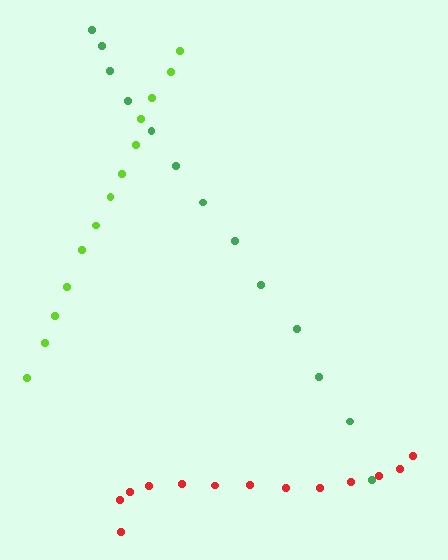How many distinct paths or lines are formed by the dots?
There are 3 distinct paths.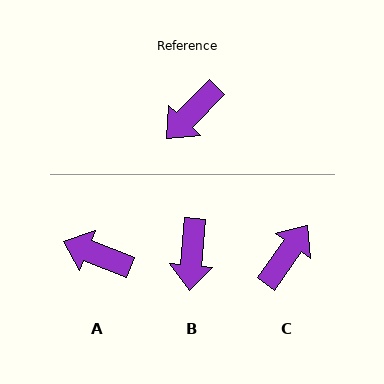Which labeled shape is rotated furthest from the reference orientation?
C, about 171 degrees away.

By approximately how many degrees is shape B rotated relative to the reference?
Approximately 39 degrees counter-clockwise.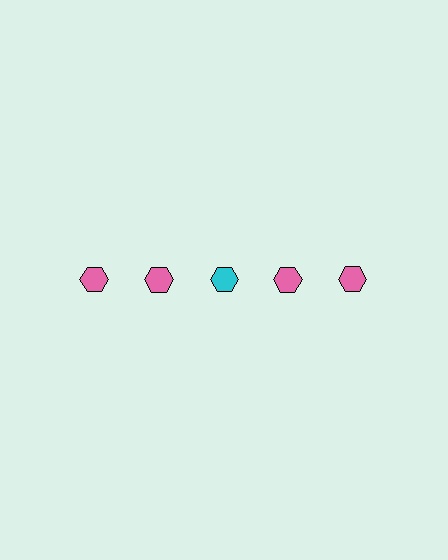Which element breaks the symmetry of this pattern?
The cyan hexagon in the top row, center column breaks the symmetry. All other shapes are pink hexagons.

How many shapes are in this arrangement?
There are 5 shapes arranged in a grid pattern.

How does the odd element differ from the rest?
It has a different color: cyan instead of pink.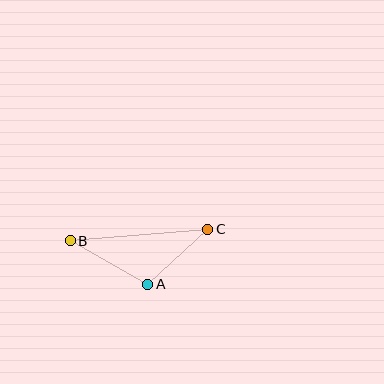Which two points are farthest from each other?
Points B and C are farthest from each other.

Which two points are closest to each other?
Points A and C are closest to each other.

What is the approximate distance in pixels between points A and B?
The distance between A and B is approximately 89 pixels.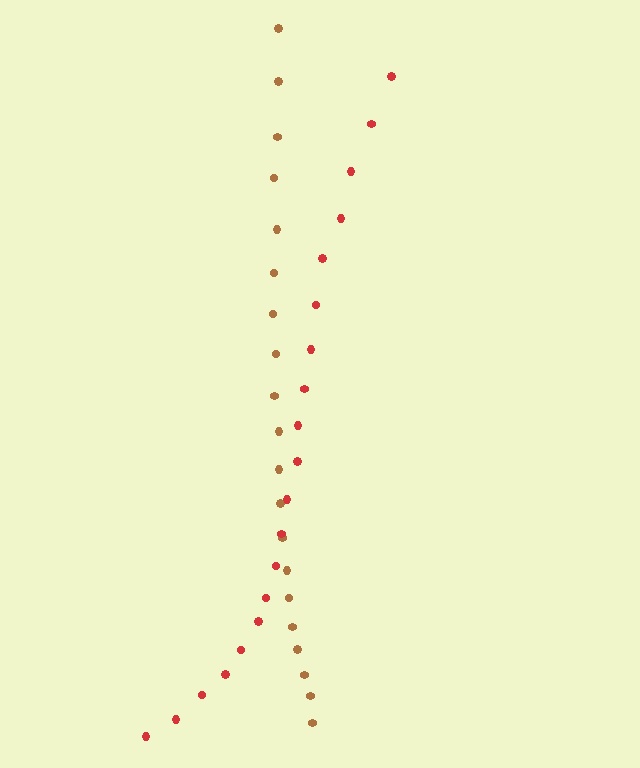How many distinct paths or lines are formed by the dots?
There are 2 distinct paths.